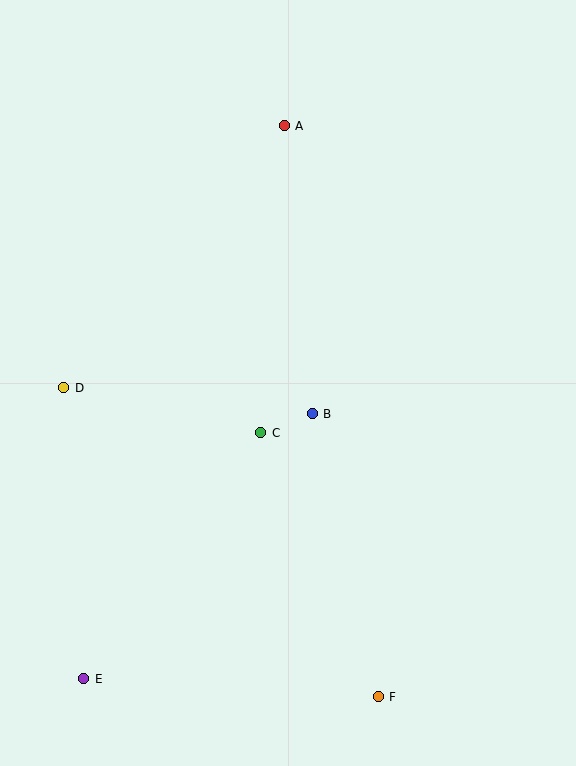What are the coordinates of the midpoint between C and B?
The midpoint between C and B is at (286, 423).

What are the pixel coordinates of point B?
Point B is at (312, 414).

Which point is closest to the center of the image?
Point B at (312, 414) is closest to the center.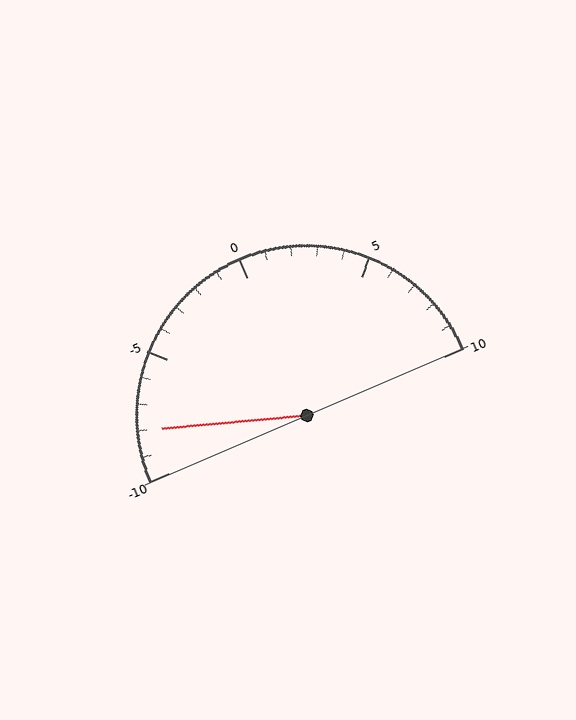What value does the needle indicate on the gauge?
The needle indicates approximately -8.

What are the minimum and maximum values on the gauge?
The gauge ranges from -10 to 10.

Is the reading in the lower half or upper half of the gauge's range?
The reading is in the lower half of the range (-10 to 10).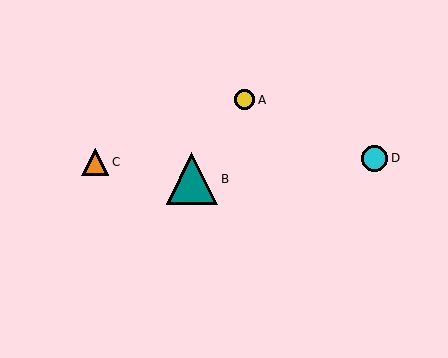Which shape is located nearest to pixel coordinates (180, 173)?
The teal triangle (labeled B) at (192, 179) is nearest to that location.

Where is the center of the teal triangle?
The center of the teal triangle is at (192, 179).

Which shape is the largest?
The teal triangle (labeled B) is the largest.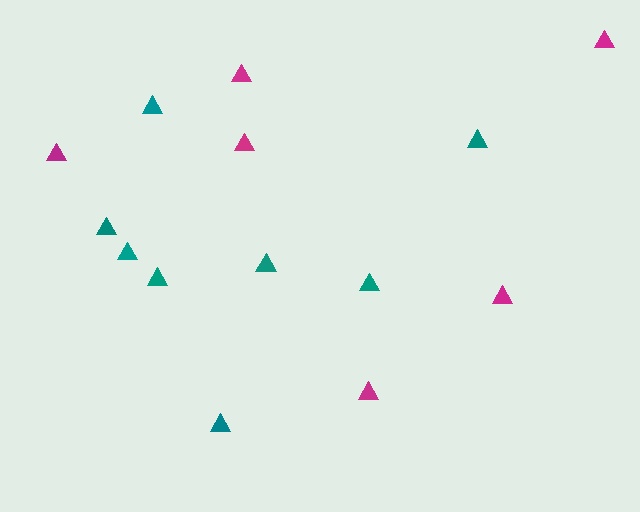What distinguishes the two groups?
There are 2 groups: one group of teal triangles (8) and one group of magenta triangles (6).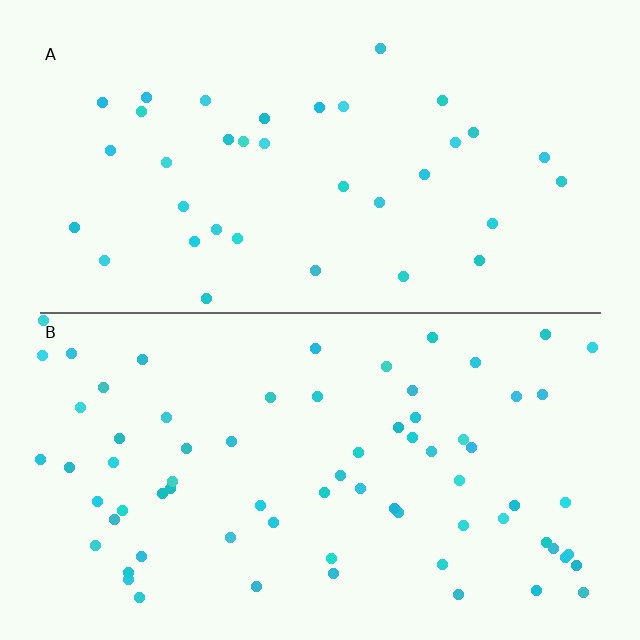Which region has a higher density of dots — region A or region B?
B (the bottom).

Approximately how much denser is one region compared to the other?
Approximately 2.0× — region B over region A.